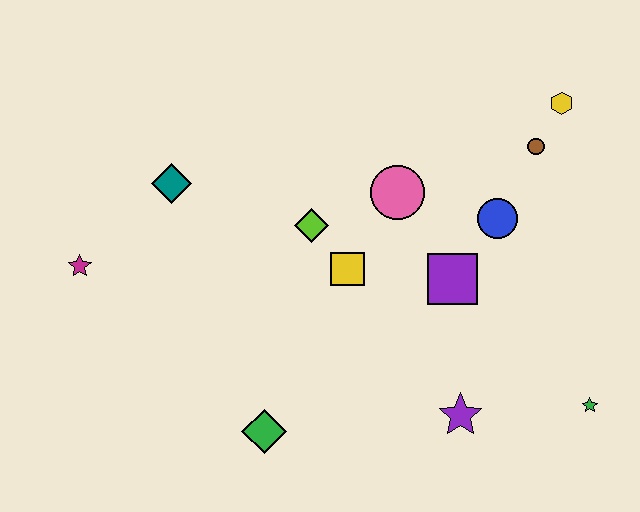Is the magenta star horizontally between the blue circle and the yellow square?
No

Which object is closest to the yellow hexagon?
The brown circle is closest to the yellow hexagon.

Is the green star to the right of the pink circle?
Yes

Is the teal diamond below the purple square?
No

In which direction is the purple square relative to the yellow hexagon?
The purple square is below the yellow hexagon.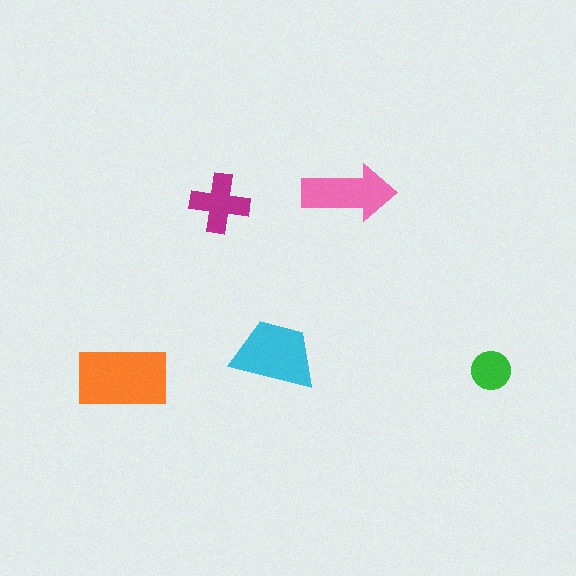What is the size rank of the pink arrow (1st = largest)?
3rd.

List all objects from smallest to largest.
The green circle, the magenta cross, the pink arrow, the cyan trapezoid, the orange rectangle.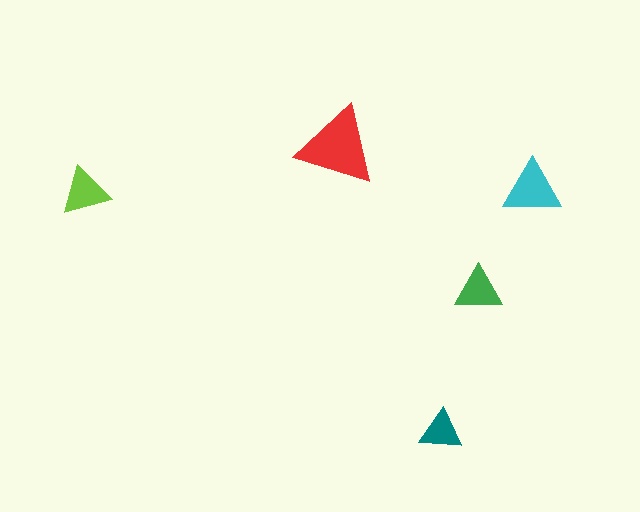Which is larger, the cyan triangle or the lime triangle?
The cyan one.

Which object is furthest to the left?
The lime triangle is leftmost.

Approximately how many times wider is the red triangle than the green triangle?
About 1.5 times wider.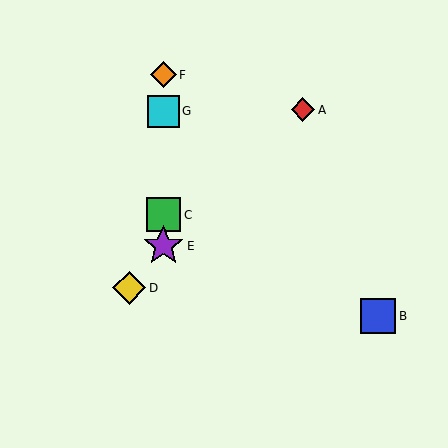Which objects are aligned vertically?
Objects C, E, F, G are aligned vertically.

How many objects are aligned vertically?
4 objects (C, E, F, G) are aligned vertically.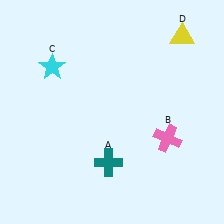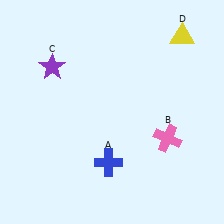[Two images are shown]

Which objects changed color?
A changed from teal to blue. C changed from cyan to purple.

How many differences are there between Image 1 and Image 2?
There are 2 differences between the two images.